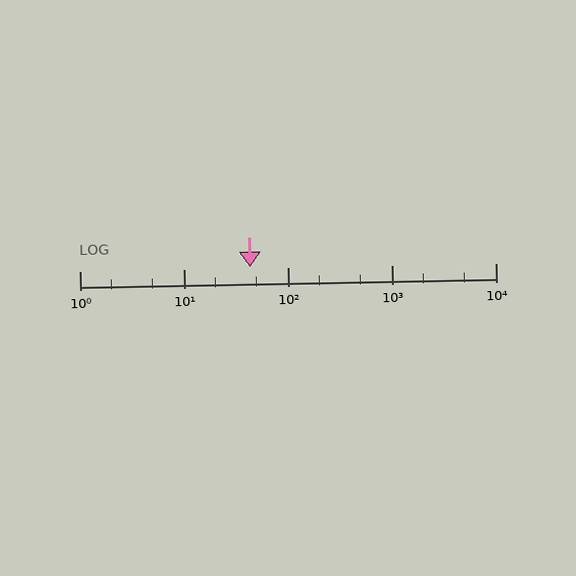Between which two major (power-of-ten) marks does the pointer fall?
The pointer is between 10 and 100.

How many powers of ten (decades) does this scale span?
The scale spans 4 decades, from 1 to 10000.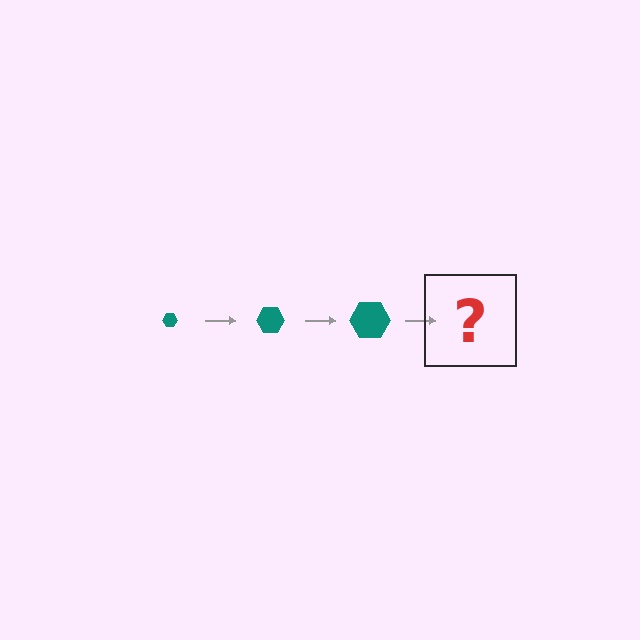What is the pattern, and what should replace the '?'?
The pattern is that the hexagon gets progressively larger each step. The '?' should be a teal hexagon, larger than the previous one.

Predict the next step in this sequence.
The next step is a teal hexagon, larger than the previous one.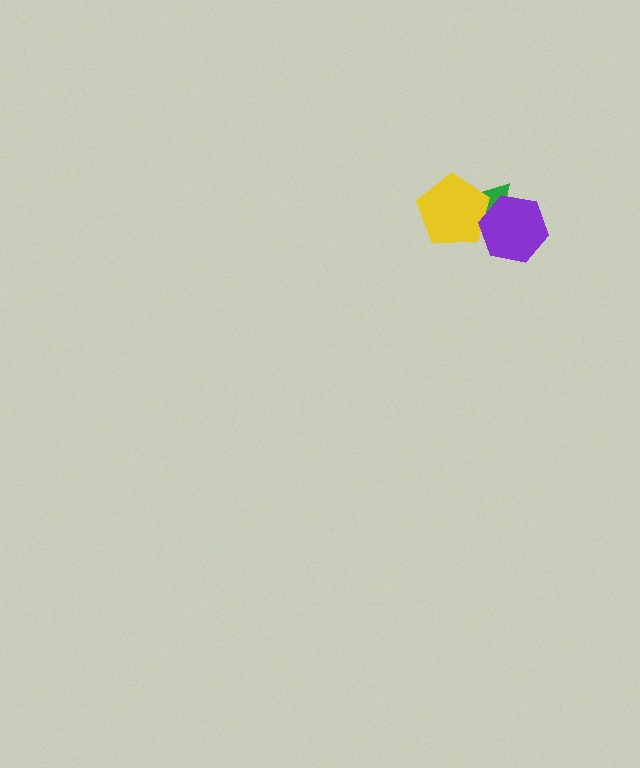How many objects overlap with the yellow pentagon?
2 objects overlap with the yellow pentagon.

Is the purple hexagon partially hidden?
No, no other shape covers it.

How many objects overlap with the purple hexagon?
2 objects overlap with the purple hexagon.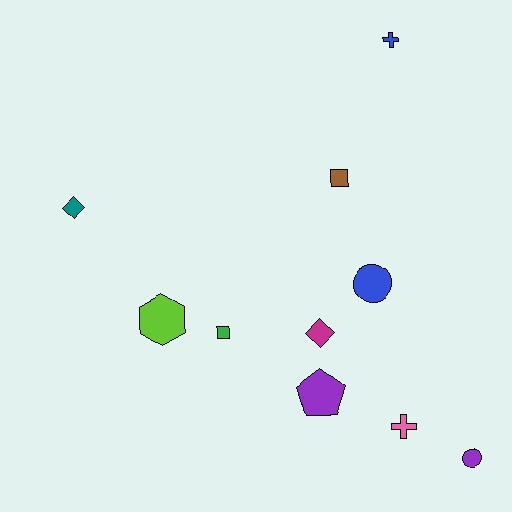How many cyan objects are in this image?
There are no cyan objects.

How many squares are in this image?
There are 2 squares.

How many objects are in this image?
There are 10 objects.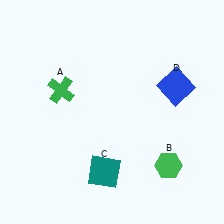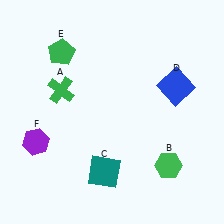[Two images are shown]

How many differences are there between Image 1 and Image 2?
There are 2 differences between the two images.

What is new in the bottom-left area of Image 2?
A purple hexagon (F) was added in the bottom-left area of Image 2.